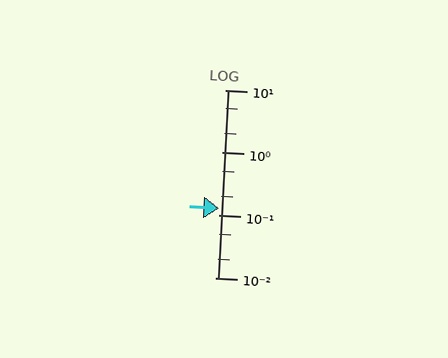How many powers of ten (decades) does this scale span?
The scale spans 3 decades, from 0.01 to 10.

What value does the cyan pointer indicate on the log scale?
The pointer indicates approximately 0.13.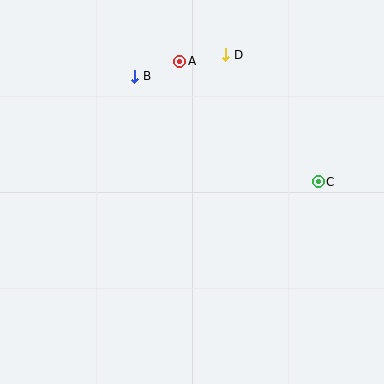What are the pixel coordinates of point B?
Point B is at (135, 76).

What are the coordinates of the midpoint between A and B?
The midpoint between A and B is at (157, 69).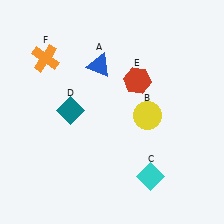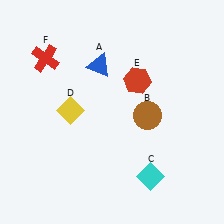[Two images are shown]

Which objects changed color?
B changed from yellow to brown. D changed from teal to yellow. F changed from orange to red.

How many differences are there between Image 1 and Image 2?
There are 3 differences between the two images.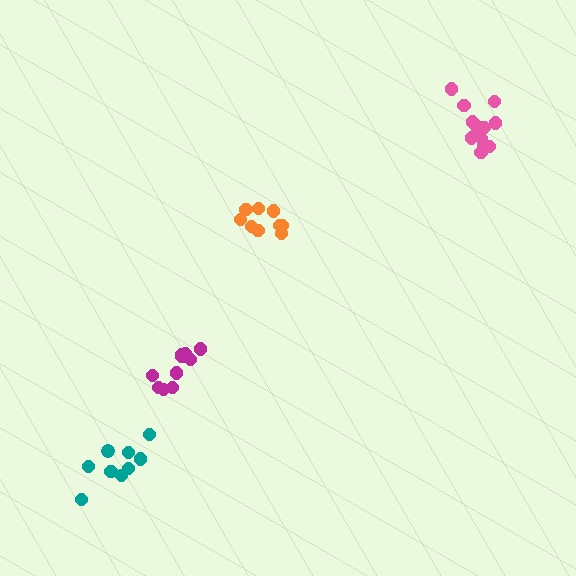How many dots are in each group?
Group 1: 9 dots, Group 2: 9 dots, Group 3: 13 dots, Group 4: 10 dots (41 total).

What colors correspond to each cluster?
The clusters are colored: orange, teal, pink, magenta.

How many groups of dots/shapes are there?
There are 4 groups.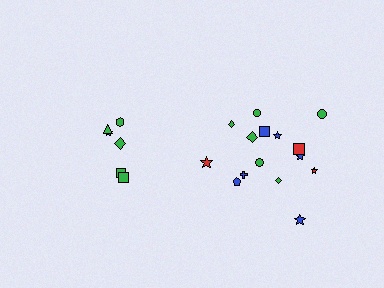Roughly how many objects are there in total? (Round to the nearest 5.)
Roughly 20 objects in total.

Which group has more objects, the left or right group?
The right group.